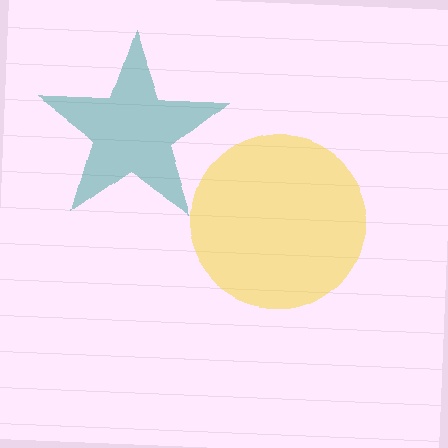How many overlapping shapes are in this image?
There are 2 overlapping shapes in the image.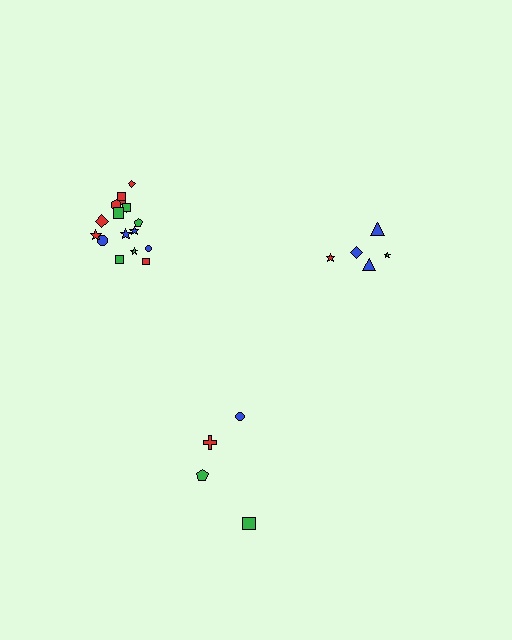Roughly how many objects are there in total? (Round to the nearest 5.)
Roughly 25 objects in total.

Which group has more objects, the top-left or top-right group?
The top-left group.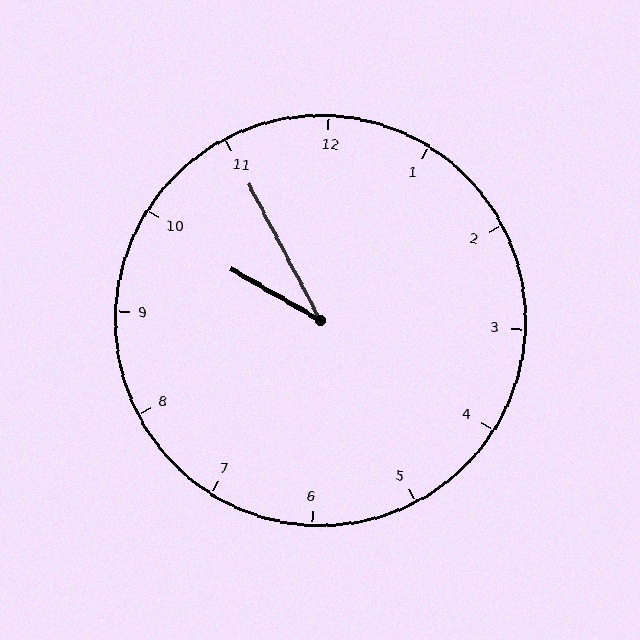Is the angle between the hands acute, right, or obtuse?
It is acute.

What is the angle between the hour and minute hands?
Approximately 32 degrees.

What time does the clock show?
9:55.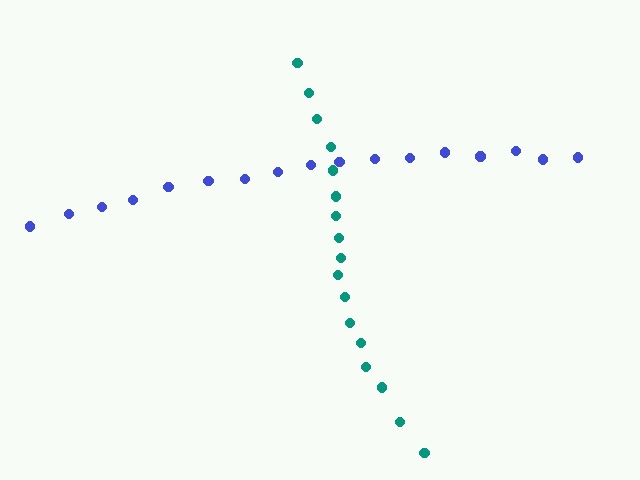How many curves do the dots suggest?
There are 2 distinct paths.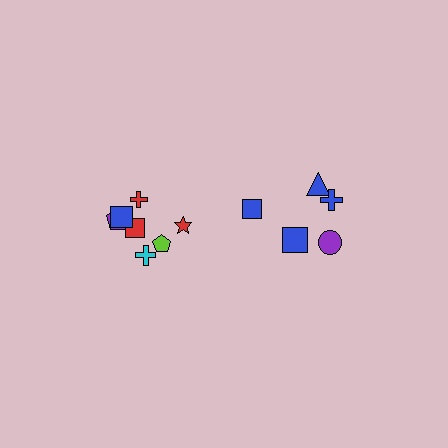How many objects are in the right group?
There are 5 objects.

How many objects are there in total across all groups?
There are 12 objects.